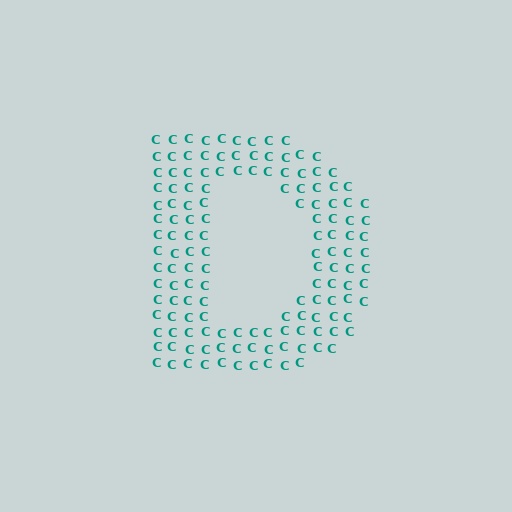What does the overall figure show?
The overall figure shows the letter D.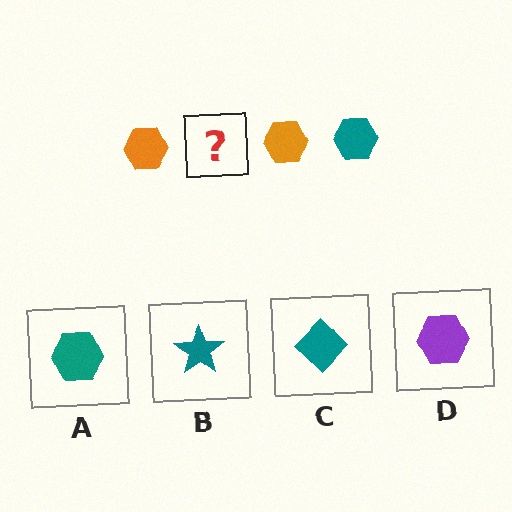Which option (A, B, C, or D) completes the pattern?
A.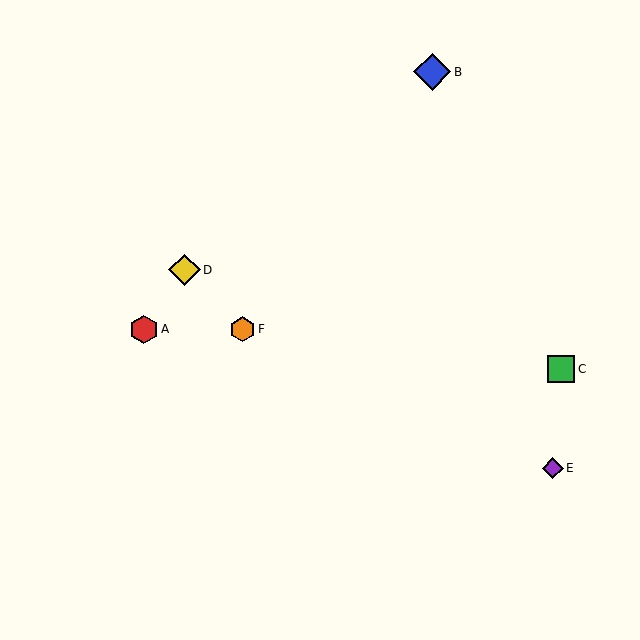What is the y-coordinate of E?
Object E is at y≈468.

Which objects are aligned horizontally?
Objects A, F are aligned horizontally.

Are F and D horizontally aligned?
No, F is at y≈329 and D is at y≈270.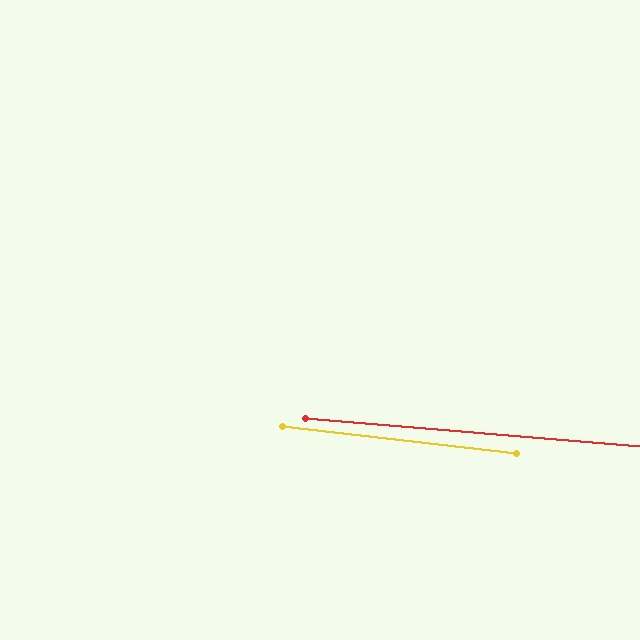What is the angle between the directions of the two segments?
Approximately 2 degrees.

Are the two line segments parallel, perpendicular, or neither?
Parallel — their directions differ by only 1.7°.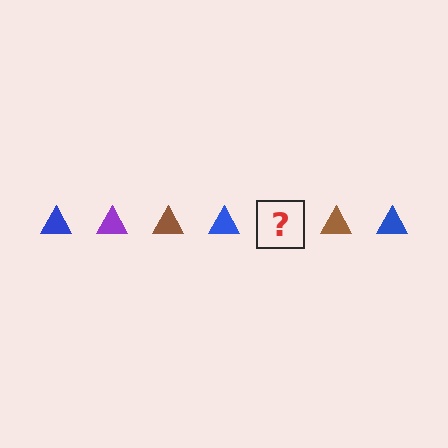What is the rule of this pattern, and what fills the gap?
The rule is that the pattern cycles through blue, purple, brown triangles. The gap should be filled with a purple triangle.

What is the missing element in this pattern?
The missing element is a purple triangle.